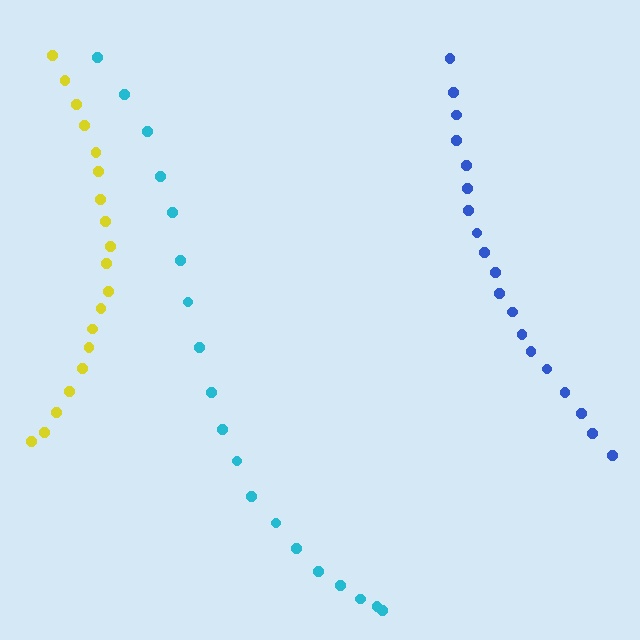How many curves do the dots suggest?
There are 3 distinct paths.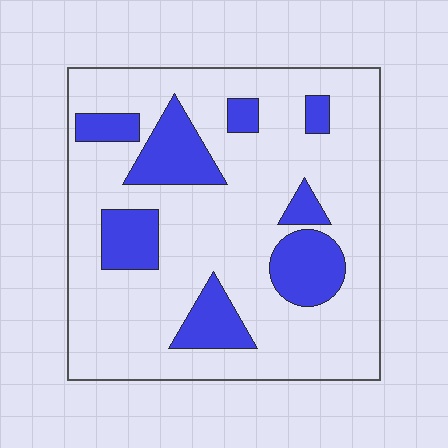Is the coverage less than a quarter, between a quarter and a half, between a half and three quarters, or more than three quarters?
Less than a quarter.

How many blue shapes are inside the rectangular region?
8.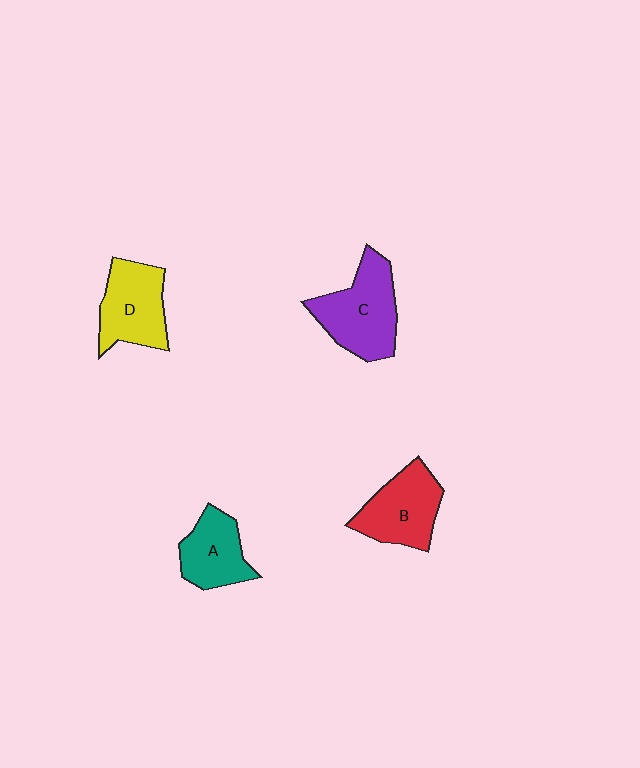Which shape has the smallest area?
Shape A (teal).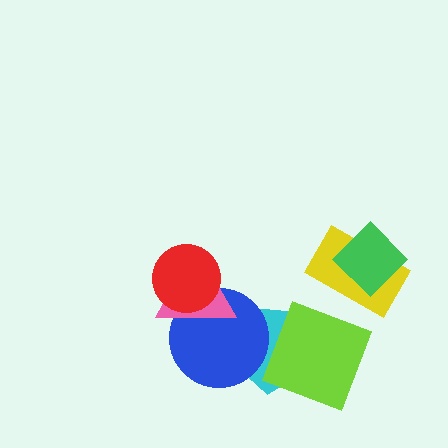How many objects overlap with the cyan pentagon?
2 objects overlap with the cyan pentagon.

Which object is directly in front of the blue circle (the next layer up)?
The pink triangle is directly in front of the blue circle.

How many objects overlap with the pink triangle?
2 objects overlap with the pink triangle.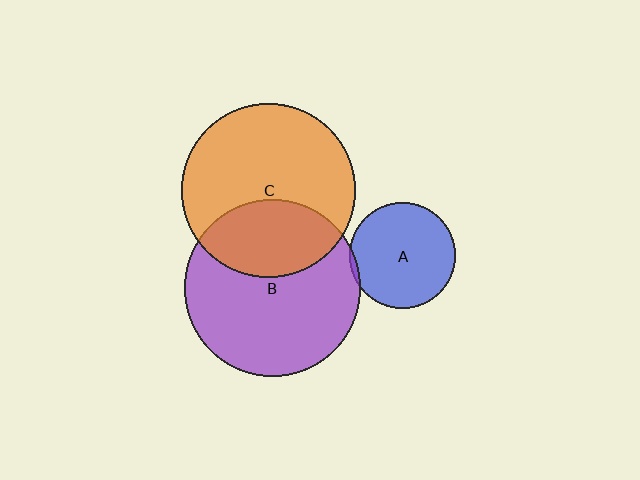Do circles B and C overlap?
Yes.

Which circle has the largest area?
Circle B (purple).